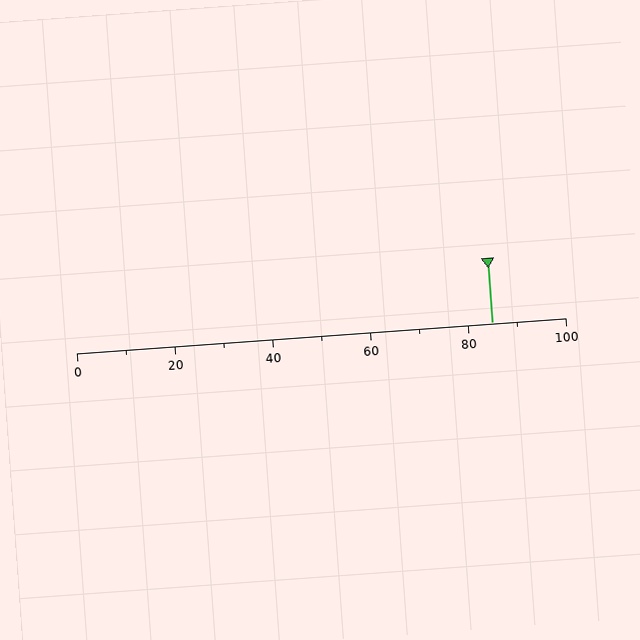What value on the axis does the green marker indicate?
The marker indicates approximately 85.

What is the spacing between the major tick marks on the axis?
The major ticks are spaced 20 apart.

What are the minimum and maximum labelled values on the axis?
The axis runs from 0 to 100.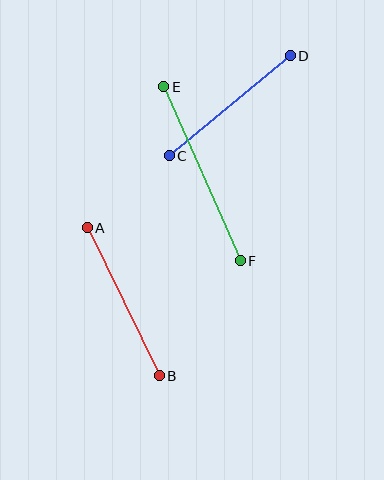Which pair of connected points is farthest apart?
Points E and F are farthest apart.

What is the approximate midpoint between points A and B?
The midpoint is at approximately (123, 302) pixels.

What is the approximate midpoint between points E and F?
The midpoint is at approximately (202, 174) pixels.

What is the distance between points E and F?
The distance is approximately 190 pixels.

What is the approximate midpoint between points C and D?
The midpoint is at approximately (230, 106) pixels.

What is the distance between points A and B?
The distance is approximately 165 pixels.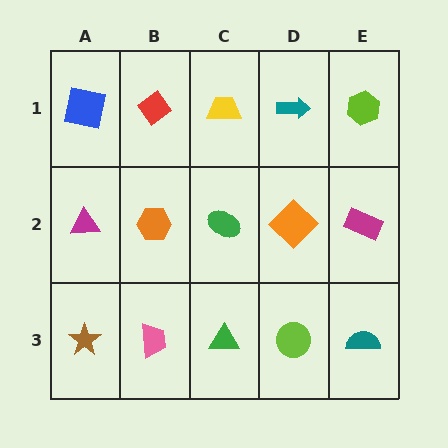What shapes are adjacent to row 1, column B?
An orange hexagon (row 2, column B), a blue square (row 1, column A), a yellow trapezoid (row 1, column C).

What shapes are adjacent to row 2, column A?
A blue square (row 1, column A), a brown star (row 3, column A), an orange hexagon (row 2, column B).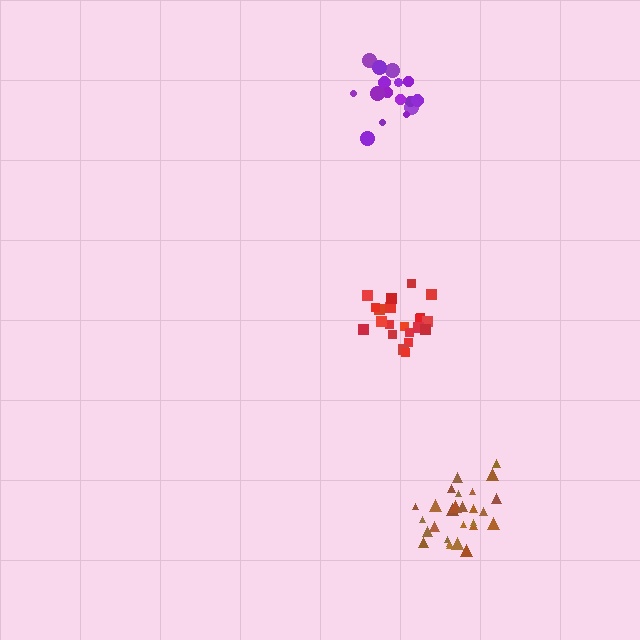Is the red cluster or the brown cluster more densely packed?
Red.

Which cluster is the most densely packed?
Red.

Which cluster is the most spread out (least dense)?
Purple.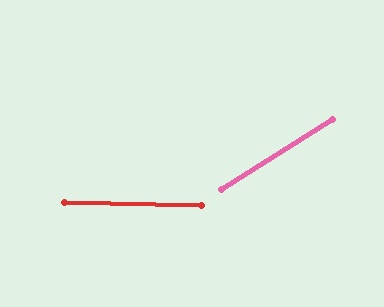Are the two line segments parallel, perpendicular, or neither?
Neither parallel nor perpendicular — they differ by about 33°.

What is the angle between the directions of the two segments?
Approximately 33 degrees.